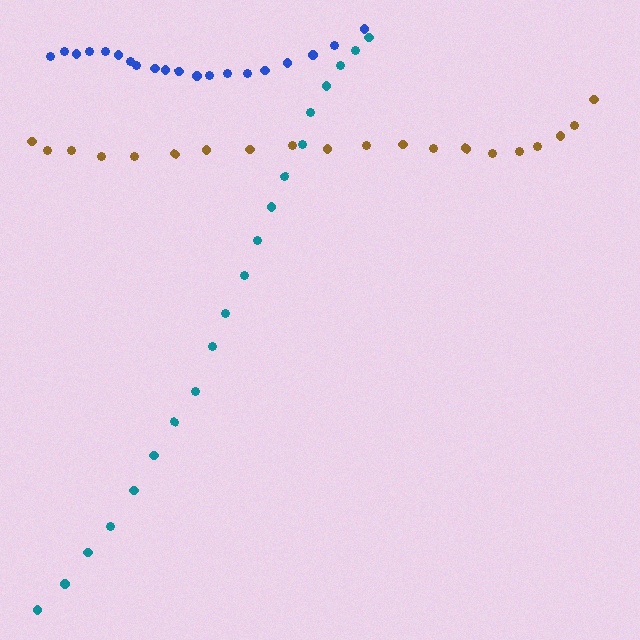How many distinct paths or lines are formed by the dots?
There are 3 distinct paths.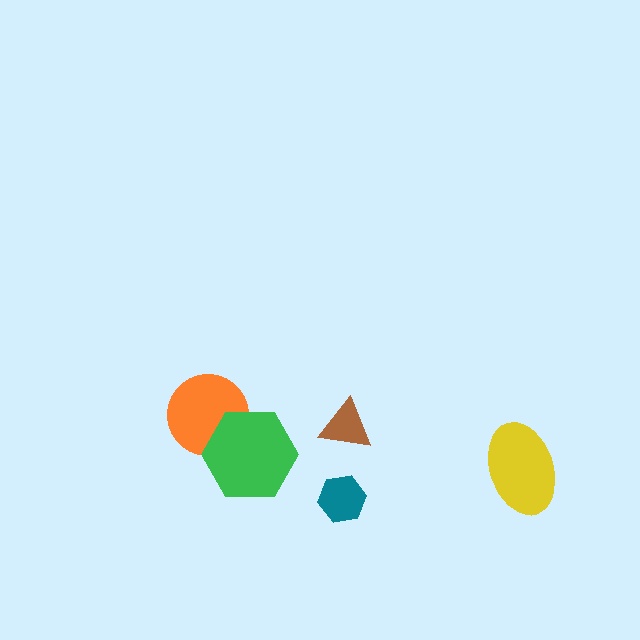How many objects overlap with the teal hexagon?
0 objects overlap with the teal hexagon.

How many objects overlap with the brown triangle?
0 objects overlap with the brown triangle.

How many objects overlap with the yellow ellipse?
0 objects overlap with the yellow ellipse.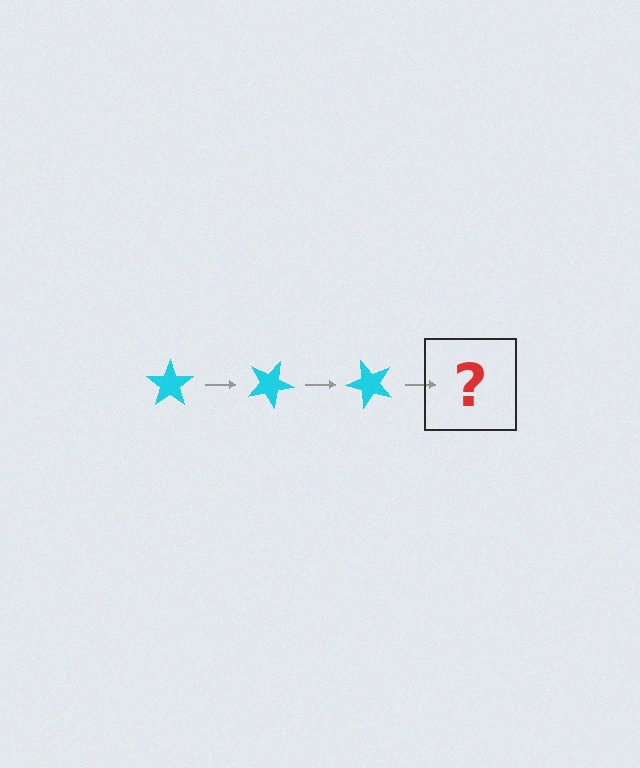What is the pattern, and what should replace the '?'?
The pattern is that the star rotates 25 degrees each step. The '?' should be a cyan star rotated 75 degrees.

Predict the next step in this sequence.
The next step is a cyan star rotated 75 degrees.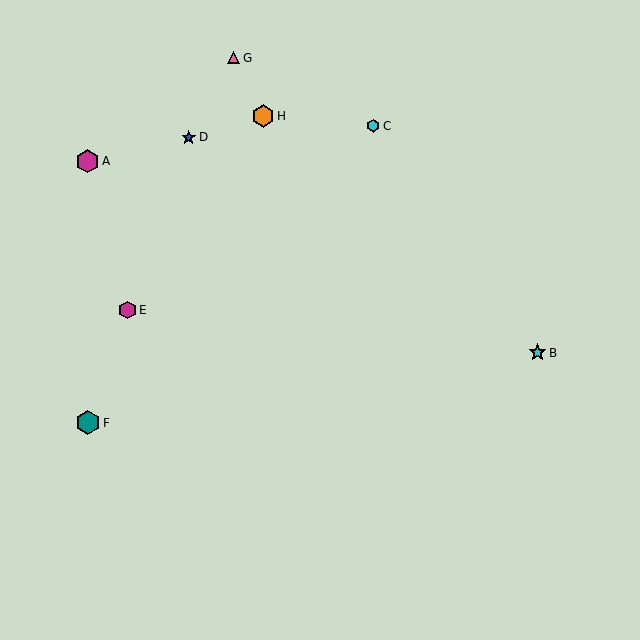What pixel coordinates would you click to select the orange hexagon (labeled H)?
Click at (263, 116) to select the orange hexagon H.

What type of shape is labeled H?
Shape H is an orange hexagon.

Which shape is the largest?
The teal hexagon (labeled F) is the largest.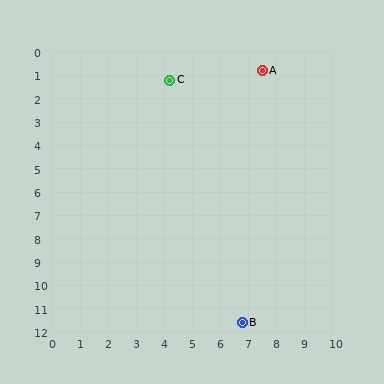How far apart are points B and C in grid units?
Points B and C are about 10.7 grid units apart.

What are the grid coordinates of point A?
Point A is at approximately (7.5, 0.8).